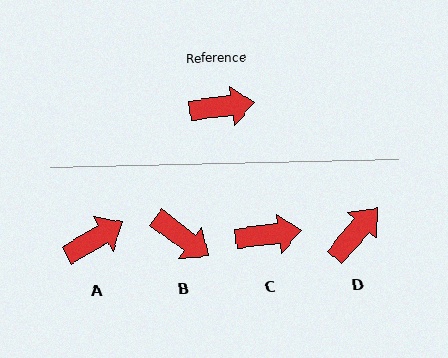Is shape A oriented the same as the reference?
No, it is off by about 24 degrees.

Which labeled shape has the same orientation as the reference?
C.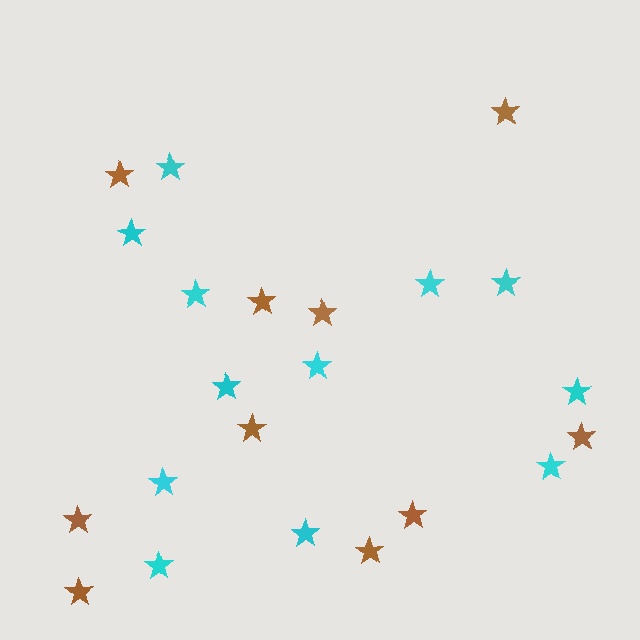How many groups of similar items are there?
There are 2 groups: one group of brown stars (10) and one group of cyan stars (12).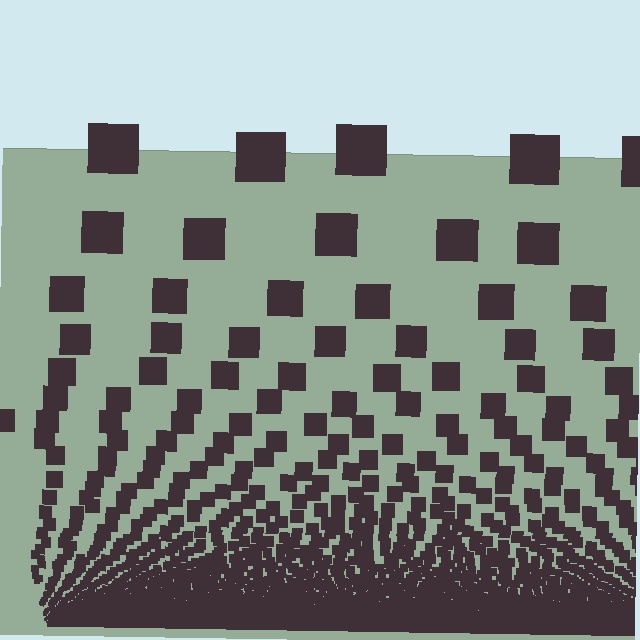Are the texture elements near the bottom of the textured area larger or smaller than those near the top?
Smaller. The gradient is inverted — elements near the bottom are smaller and denser.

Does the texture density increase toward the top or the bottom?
Density increases toward the bottom.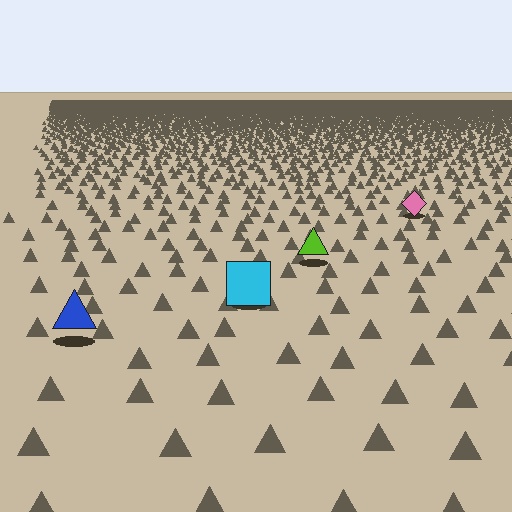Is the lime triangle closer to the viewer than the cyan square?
No. The cyan square is closer — you can tell from the texture gradient: the ground texture is coarser near it.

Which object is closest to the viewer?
The blue triangle is closest. The texture marks near it are larger and more spread out.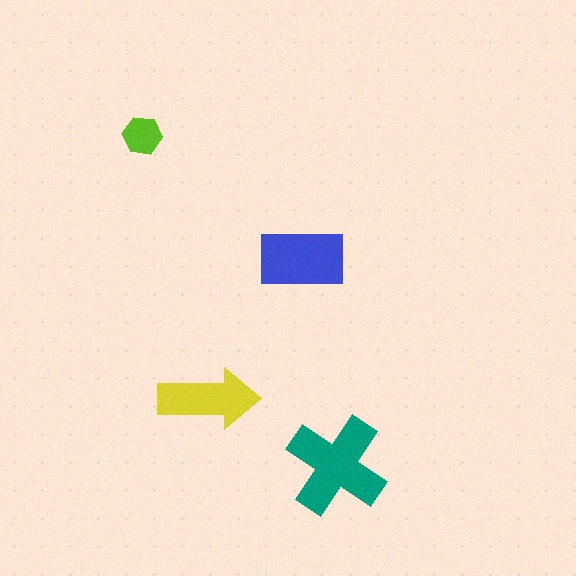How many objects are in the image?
There are 4 objects in the image.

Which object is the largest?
The teal cross.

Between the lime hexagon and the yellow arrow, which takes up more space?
The yellow arrow.